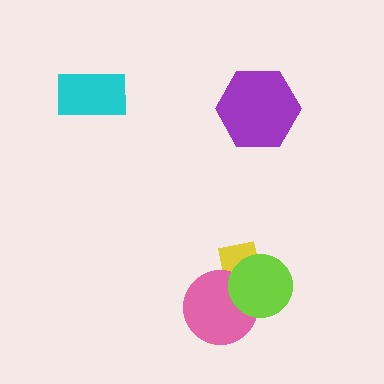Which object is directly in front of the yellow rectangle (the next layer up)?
The pink circle is directly in front of the yellow rectangle.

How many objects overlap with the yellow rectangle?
2 objects overlap with the yellow rectangle.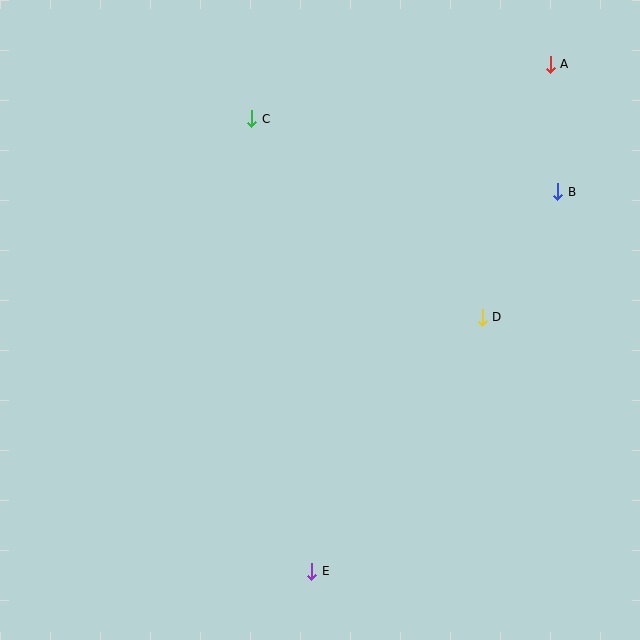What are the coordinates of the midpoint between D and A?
The midpoint between D and A is at (516, 191).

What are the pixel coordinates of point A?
Point A is at (550, 64).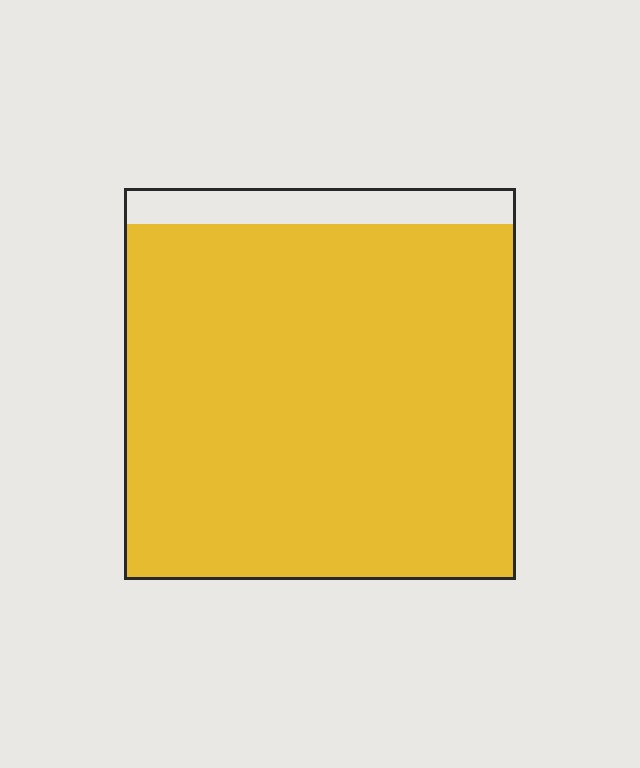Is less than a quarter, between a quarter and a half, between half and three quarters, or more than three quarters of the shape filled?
More than three quarters.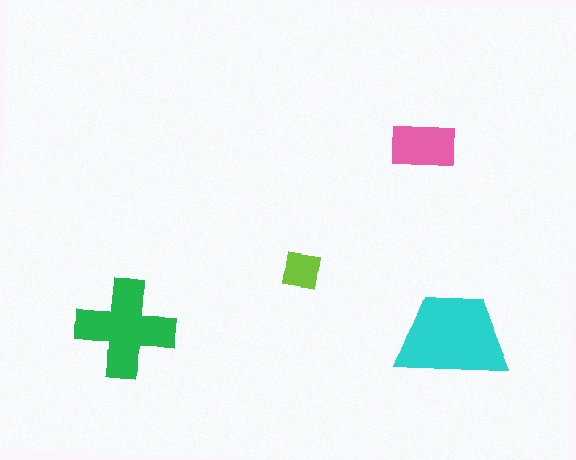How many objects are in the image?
There are 4 objects in the image.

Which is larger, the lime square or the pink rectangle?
The pink rectangle.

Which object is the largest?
The cyan trapezoid.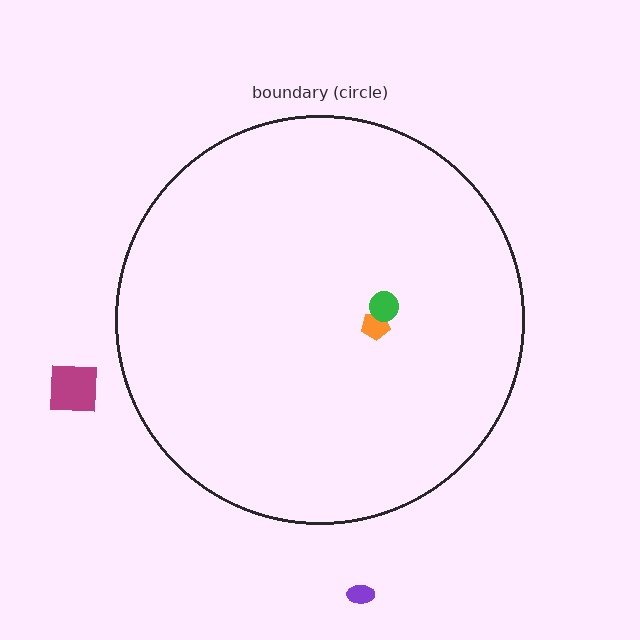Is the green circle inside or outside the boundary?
Inside.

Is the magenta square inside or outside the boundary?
Outside.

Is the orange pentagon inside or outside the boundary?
Inside.